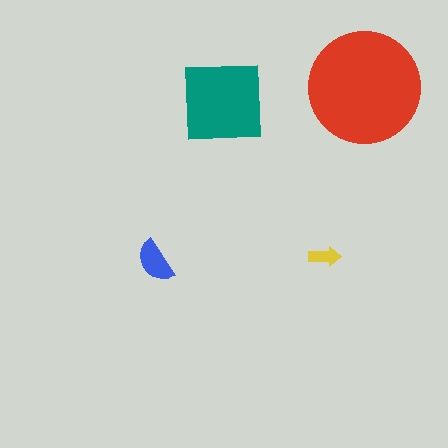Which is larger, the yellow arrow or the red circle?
The red circle.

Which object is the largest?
The red circle.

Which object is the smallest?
The yellow arrow.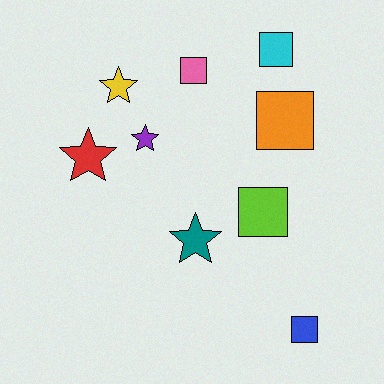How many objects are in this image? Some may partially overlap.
There are 9 objects.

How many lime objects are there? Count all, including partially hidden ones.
There is 1 lime object.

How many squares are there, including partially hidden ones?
There are 5 squares.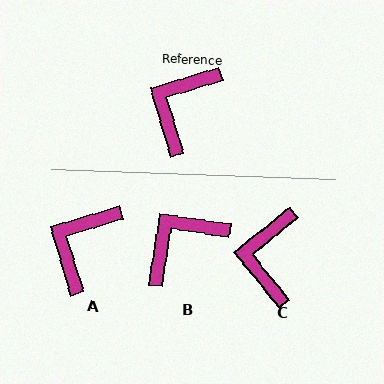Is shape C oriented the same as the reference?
No, it is off by about 23 degrees.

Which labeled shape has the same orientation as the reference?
A.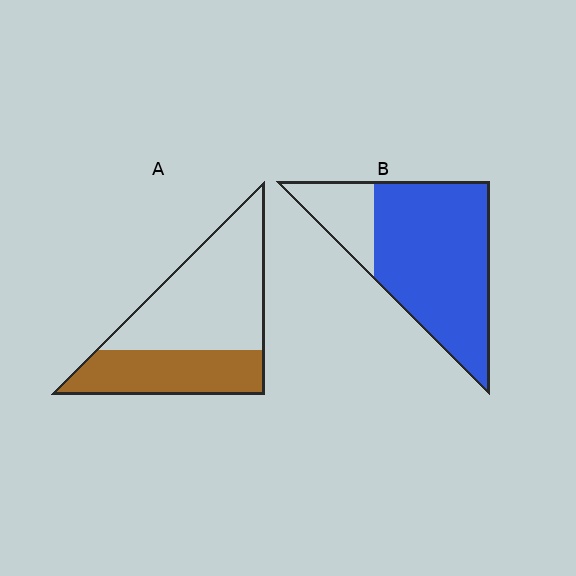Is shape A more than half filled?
No.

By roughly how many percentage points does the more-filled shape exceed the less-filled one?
By roughly 40 percentage points (B over A).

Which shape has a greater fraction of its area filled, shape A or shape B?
Shape B.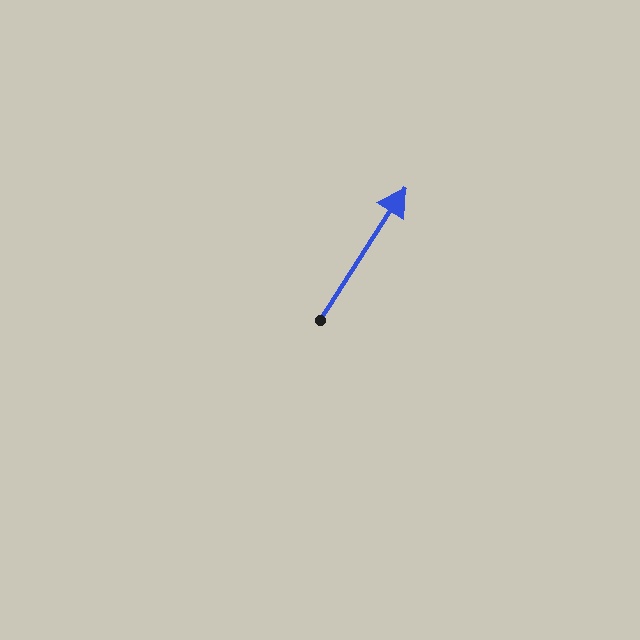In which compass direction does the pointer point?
Northeast.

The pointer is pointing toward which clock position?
Roughly 1 o'clock.